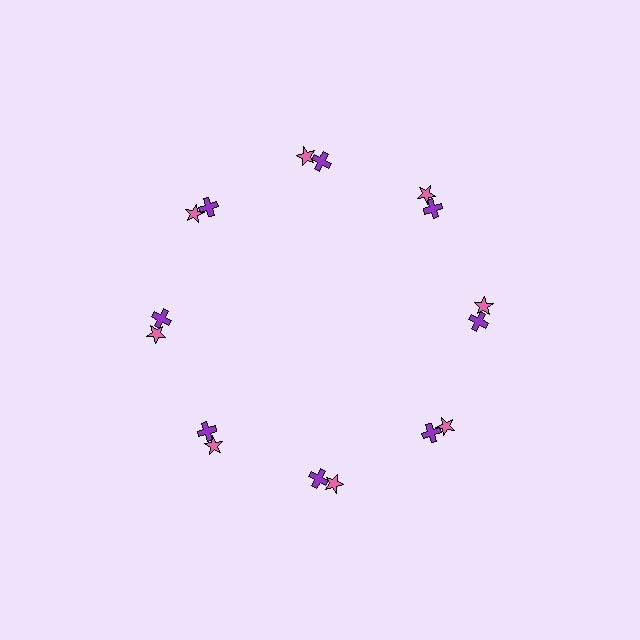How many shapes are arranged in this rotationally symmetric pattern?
There are 16 shapes, arranged in 8 groups of 2.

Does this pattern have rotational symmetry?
Yes, this pattern has 8-fold rotational symmetry. It looks the same after rotating 45 degrees around the center.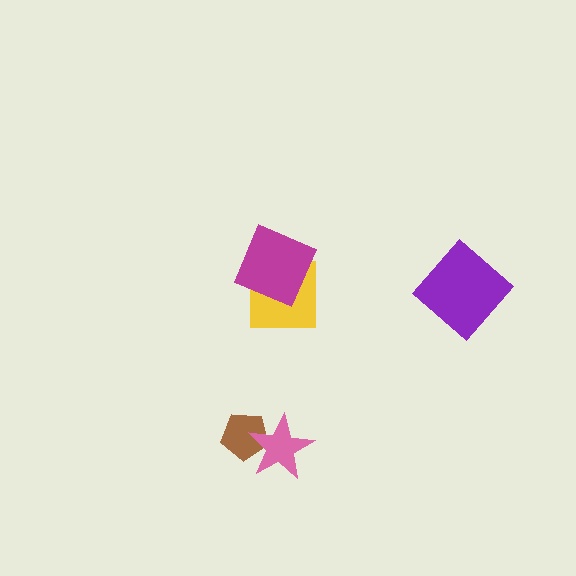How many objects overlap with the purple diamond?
0 objects overlap with the purple diamond.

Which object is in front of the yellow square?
The magenta square is in front of the yellow square.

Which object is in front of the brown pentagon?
The pink star is in front of the brown pentagon.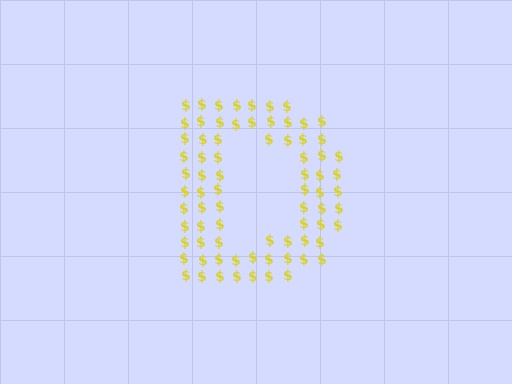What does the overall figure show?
The overall figure shows the letter D.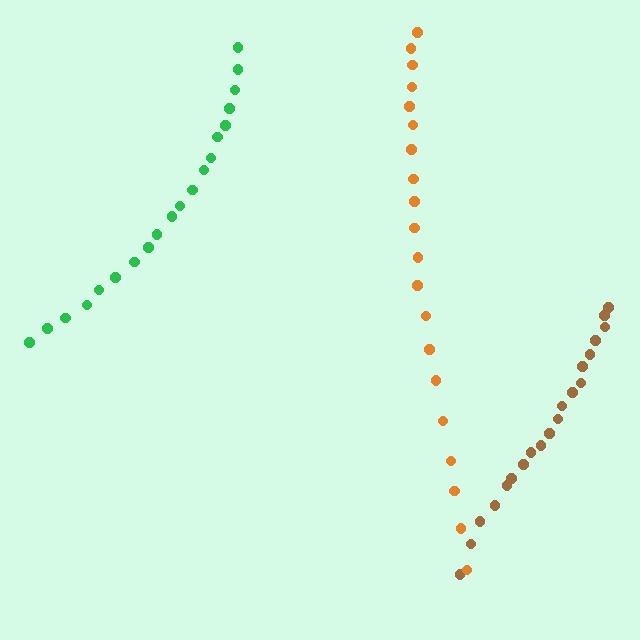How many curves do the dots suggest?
There are 3 distinct paths.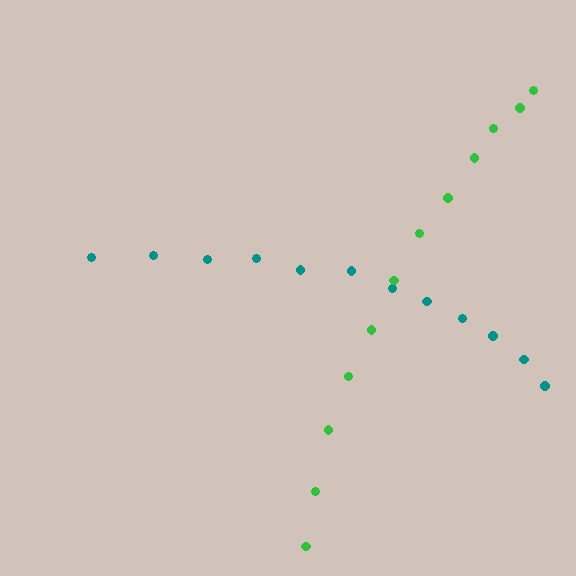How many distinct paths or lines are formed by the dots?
There are 2 distinct paths.